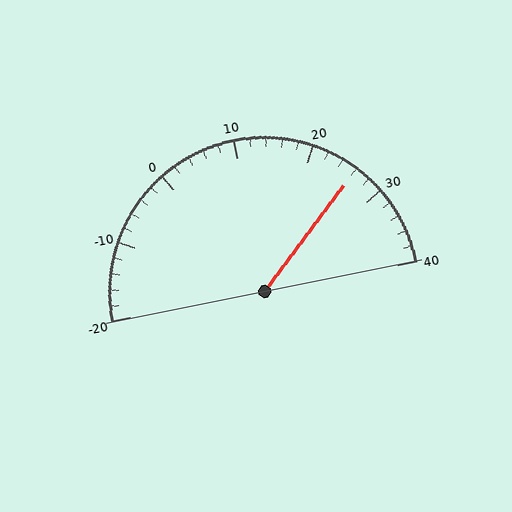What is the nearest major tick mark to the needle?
The nearest major tick mark is 30.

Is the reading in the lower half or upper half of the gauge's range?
The reading is in the upper half of the range (-20 to 40).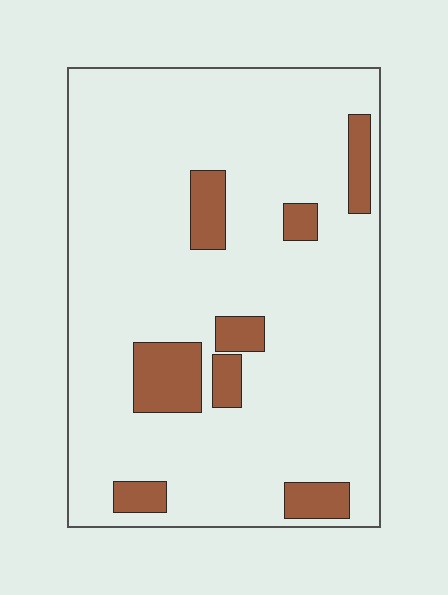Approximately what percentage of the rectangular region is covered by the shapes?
Approximately 15%.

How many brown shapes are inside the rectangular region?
8.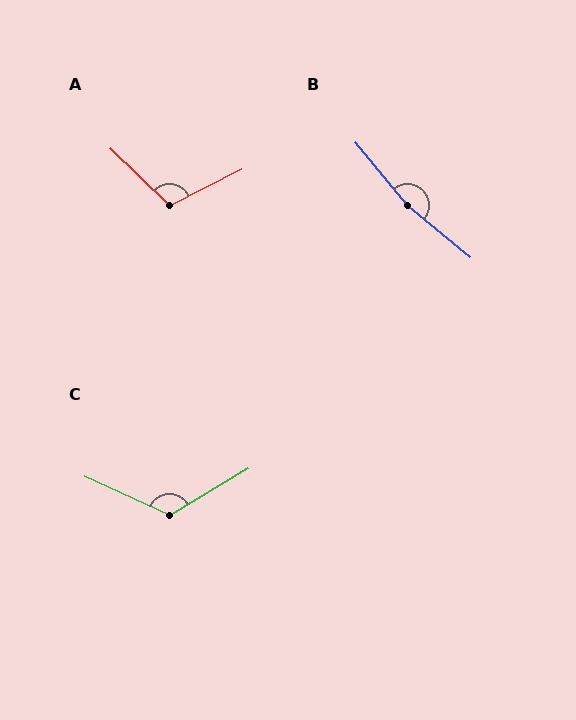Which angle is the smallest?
A, at approximately 110 degrees.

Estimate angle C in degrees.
Approximately 125 degrees.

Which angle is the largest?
B, at approximately 169 degrees.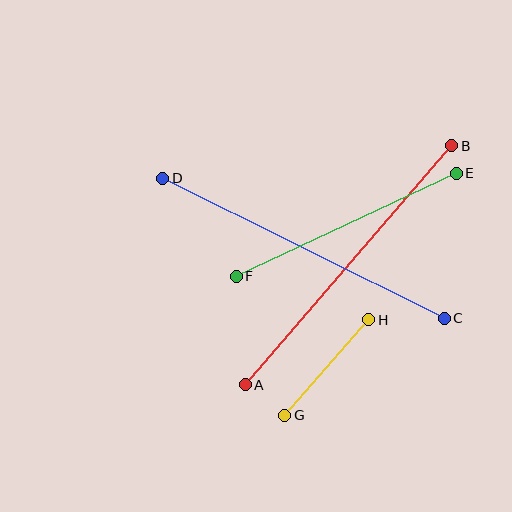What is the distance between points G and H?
The distance is approximately 127 pixels.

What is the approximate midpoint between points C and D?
The midpoint is at approximately (303, 248) pixels.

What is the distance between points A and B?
The distance is approximately 316 pixels.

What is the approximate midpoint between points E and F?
The midpoint is at approximately (346, 225) pixels.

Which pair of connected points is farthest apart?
Points A and B are farthest apart.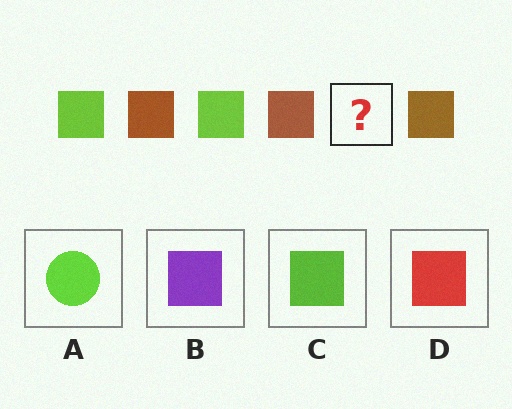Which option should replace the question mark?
Option C.